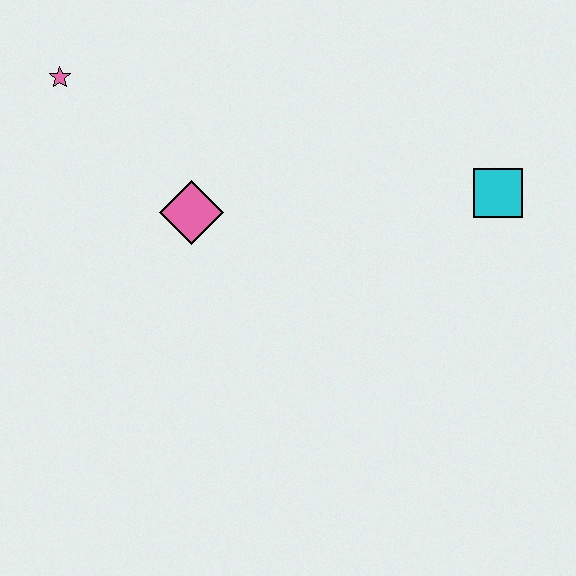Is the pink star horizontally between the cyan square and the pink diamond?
No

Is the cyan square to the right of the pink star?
Yes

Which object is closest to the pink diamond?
The pink star is closest to the pink diamond.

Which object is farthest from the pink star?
The cyan square is farthest from the pink star.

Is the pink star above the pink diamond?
Yes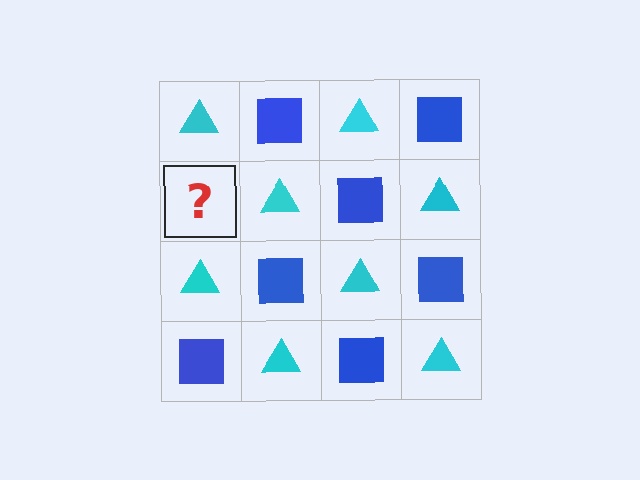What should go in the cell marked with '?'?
The missing cell should contain a blue square.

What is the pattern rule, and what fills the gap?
The rule is that it alternates cyan triangle and blue square in a checkerboard pattern. The gap should be filled with a blue square.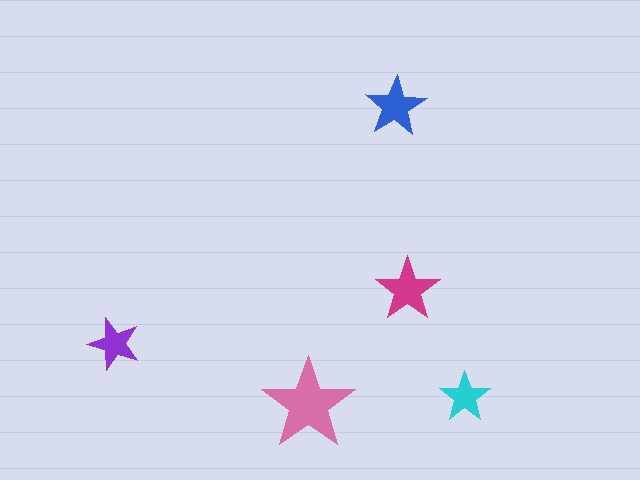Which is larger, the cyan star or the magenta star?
The magenta one.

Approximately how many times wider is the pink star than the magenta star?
About 1.5 times wider.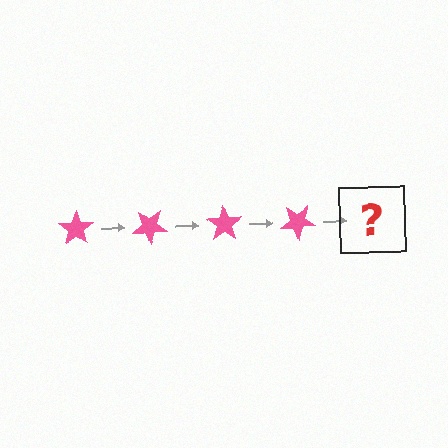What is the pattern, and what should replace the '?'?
The pattern is that the star rotates 35 degrees each step. The '?' should be a pink star rotated 140 degrees.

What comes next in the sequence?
The next element should be a pink star rotated 140 degrees.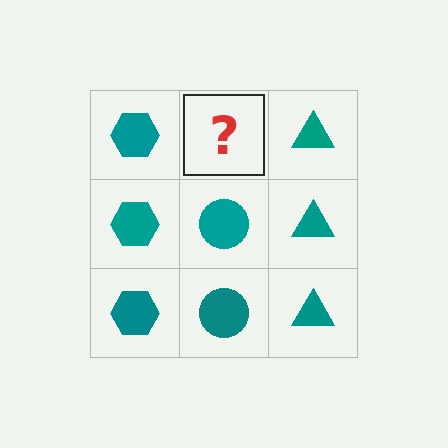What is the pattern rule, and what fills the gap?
The rule is that each column has a consistent shape. The gap should be filled with a teal circle.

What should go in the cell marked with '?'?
The missing cell should contain a teal circle.